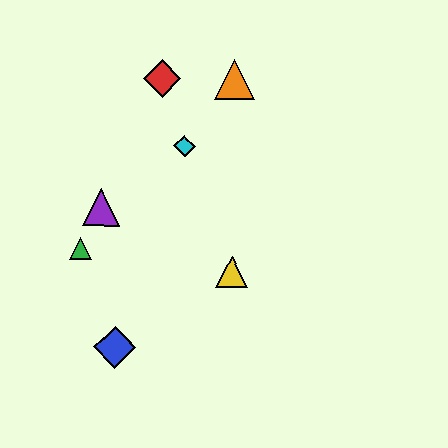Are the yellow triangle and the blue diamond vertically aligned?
No, the yellow triangle is at x≈232 and the blue diamond is at x≈115.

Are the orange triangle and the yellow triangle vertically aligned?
Yes, both are at x≈234.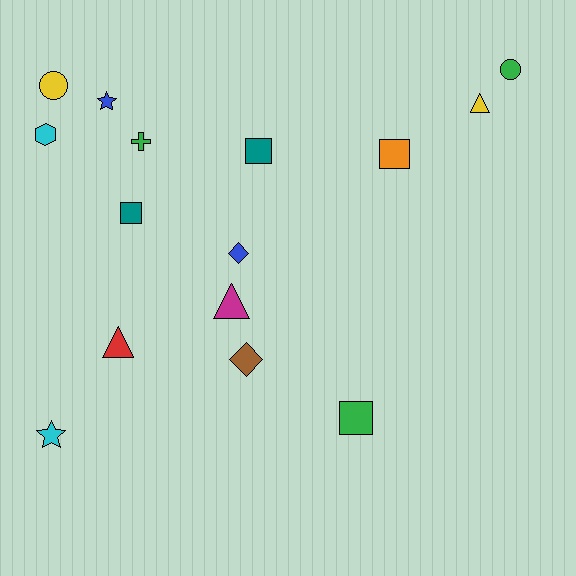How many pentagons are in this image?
There are no pentagons.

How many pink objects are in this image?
There are no pink objects.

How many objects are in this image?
There are 15 objects.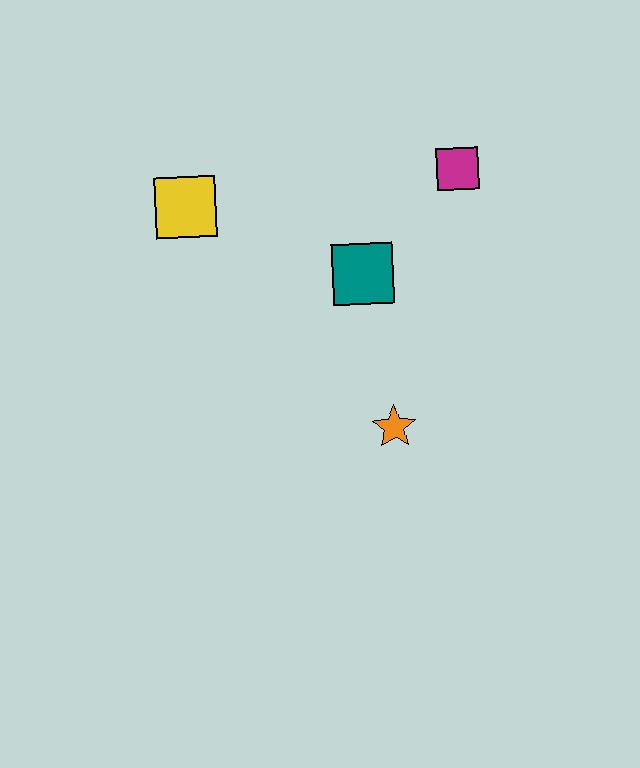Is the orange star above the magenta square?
No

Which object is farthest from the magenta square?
The yellow square is farthest from the magenta square.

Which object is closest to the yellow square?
The teal square is closest to the yellow square.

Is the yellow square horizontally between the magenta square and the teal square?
No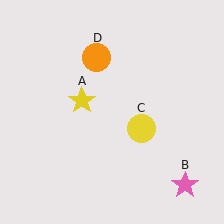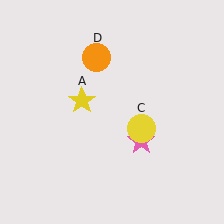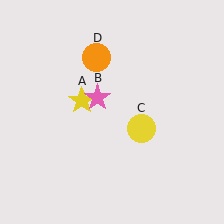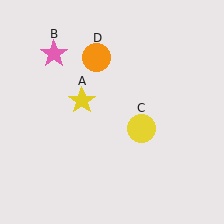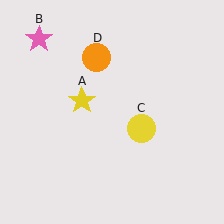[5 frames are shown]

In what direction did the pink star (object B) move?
The pink star (object B) moved up and to the left.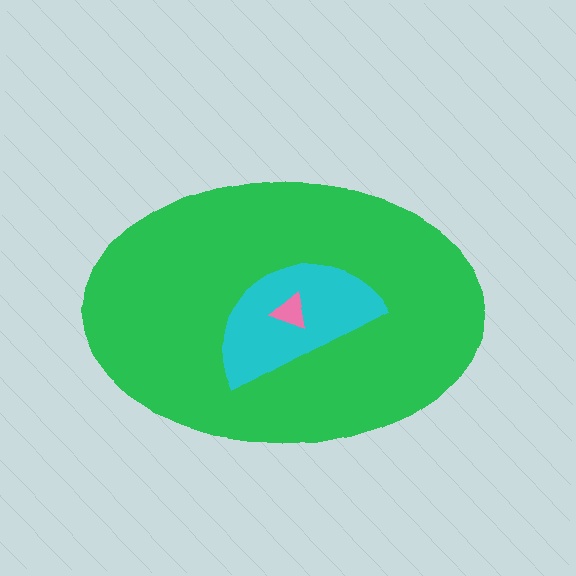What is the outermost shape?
The green ellipse.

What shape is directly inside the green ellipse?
The cyan semicircle.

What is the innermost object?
The pink triangle.